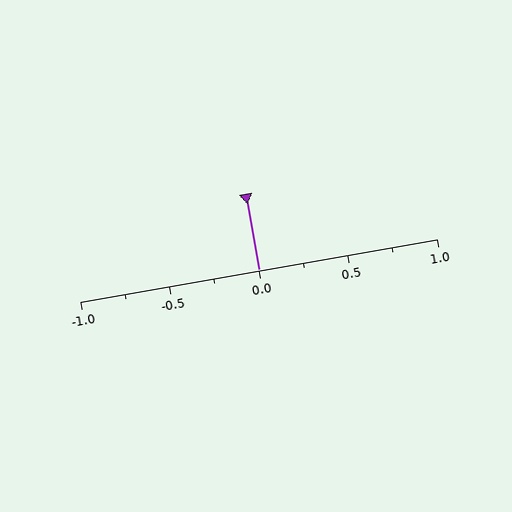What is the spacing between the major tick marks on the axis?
The major ticks are spaced 0.5 apart.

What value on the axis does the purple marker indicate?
The marker indicates approximately 0.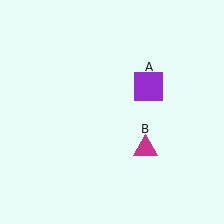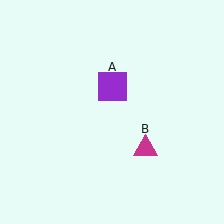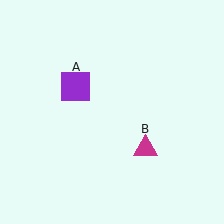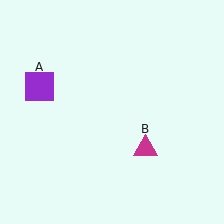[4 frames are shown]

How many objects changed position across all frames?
1 object changed position: purple square (object A).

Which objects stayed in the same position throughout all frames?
Magenta triangle (object B) remained stationary.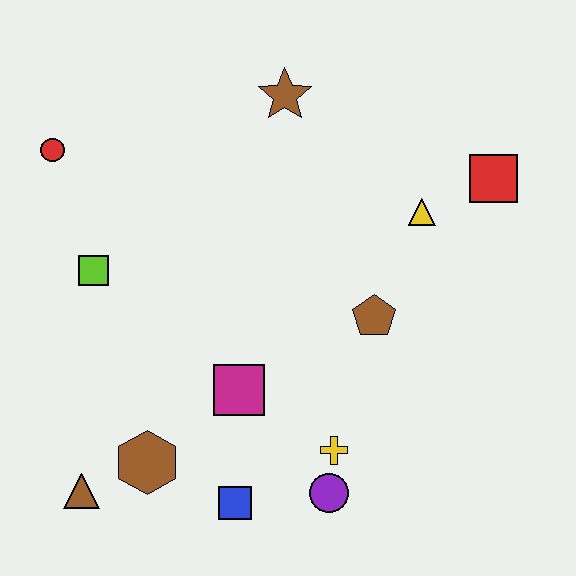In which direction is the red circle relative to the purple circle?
The red circle is above the purple circle.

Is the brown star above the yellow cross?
Yes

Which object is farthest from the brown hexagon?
The red square is farthest from the brown hexagon.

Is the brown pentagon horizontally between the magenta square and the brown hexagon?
No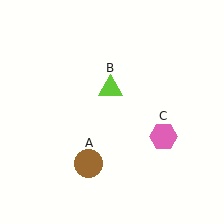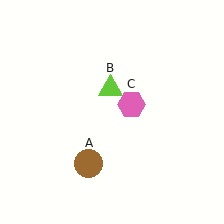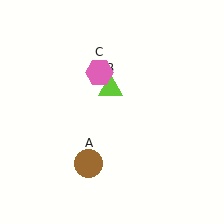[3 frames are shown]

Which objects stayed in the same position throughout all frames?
Brown circle (object A) and lime triangle (object B) remained stationary.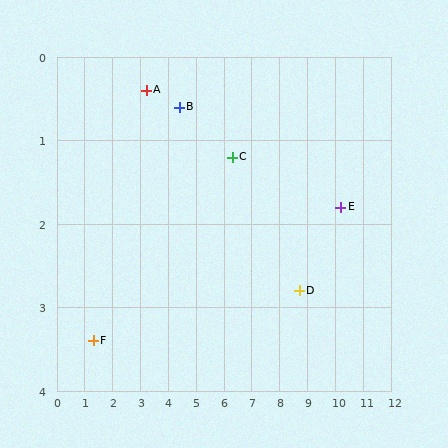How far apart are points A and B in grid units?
Points A and B are about 1.2 grid units apart.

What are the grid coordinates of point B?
Point B is at approximately (4.4, 0.6).